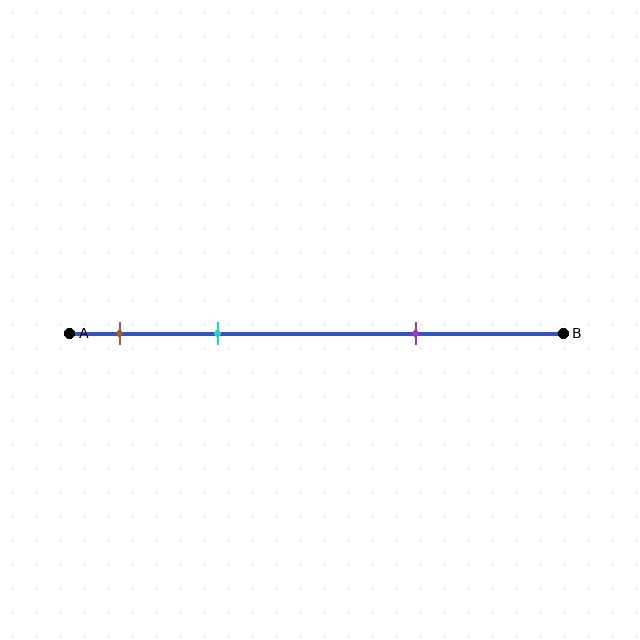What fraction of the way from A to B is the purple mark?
The purple mark is approximately 70% (0.7) of the way from A to B.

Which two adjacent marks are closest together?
The brown and cyan marks are the closest adjacent pair.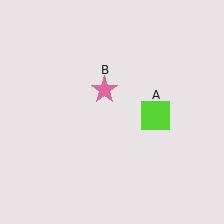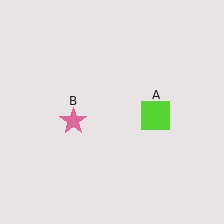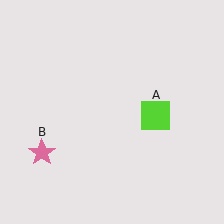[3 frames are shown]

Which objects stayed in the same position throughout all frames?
Lime square (object A) remained stationary.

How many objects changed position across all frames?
1 object changed position: pink star (object B).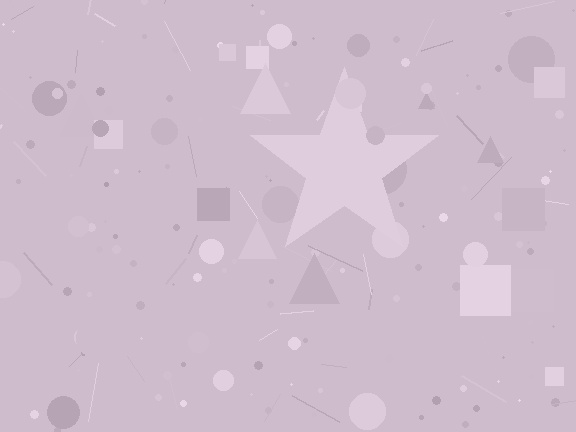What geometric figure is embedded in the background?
A star is embedded in the background.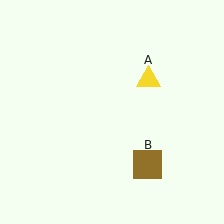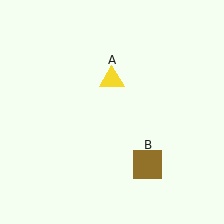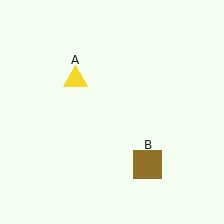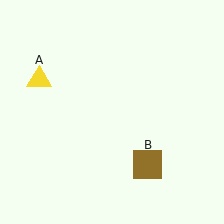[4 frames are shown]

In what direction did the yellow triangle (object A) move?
The yellow triangle (object A) moved left.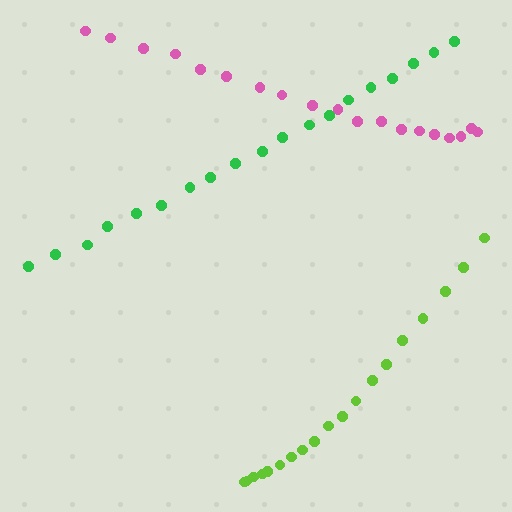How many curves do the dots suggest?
There are 3 distinct paths.